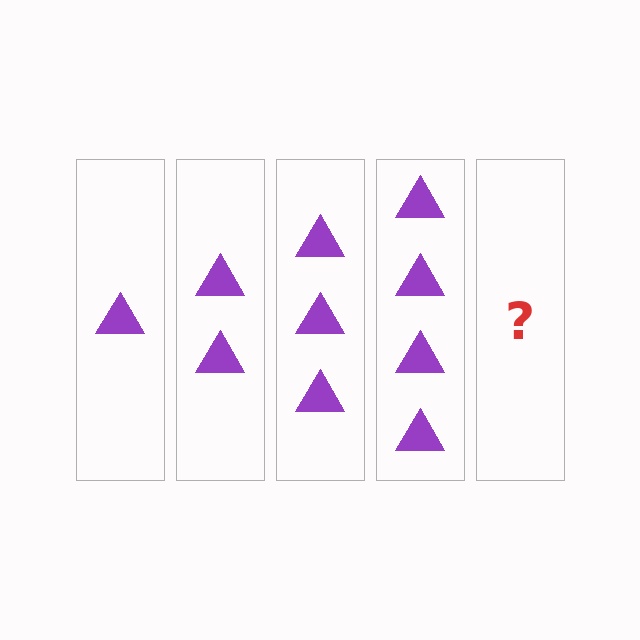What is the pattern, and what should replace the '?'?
The pattern is that each step adds one more triangle. The '?' should be 5 triangles.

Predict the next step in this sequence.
The next step is 5 triangles.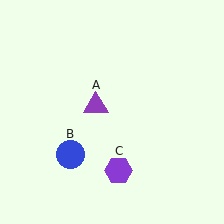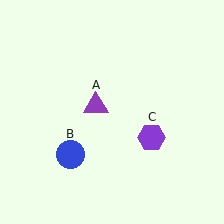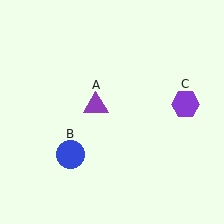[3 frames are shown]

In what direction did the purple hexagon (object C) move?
The purple hexagon (object C) moved up and to the right.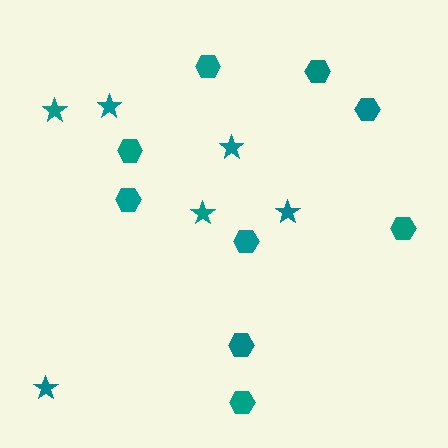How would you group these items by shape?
There are 2 groups: one group of hexagons (9) and one group of stars (6).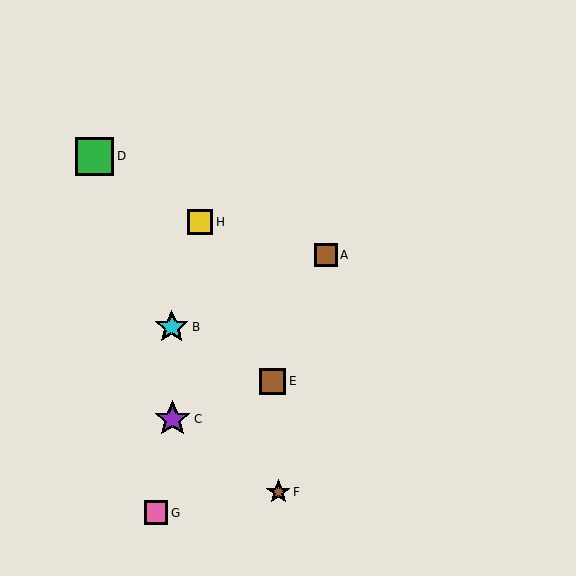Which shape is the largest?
The green square (labeled D) is the largest.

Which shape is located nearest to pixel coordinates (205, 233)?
The yellow square (labeled H) at (200, 222) is nearest to that location.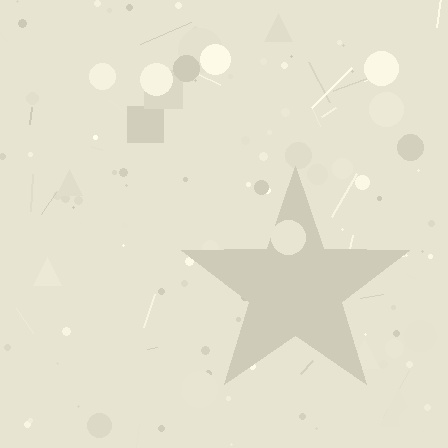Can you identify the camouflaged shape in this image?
The camouflaged shape is a star.